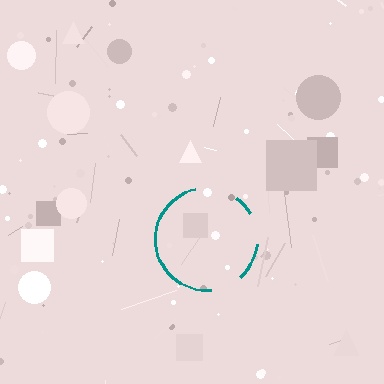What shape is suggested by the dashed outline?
The dashed outline suggests a circle.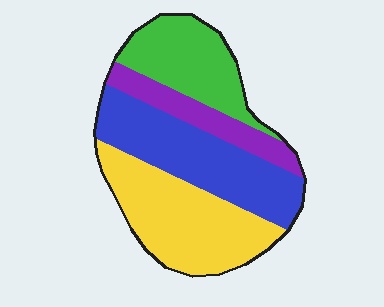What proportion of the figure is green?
Green takes up about one fifth (1/5) of the figure.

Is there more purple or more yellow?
Yellow.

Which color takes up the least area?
Purple, at roughly 15%.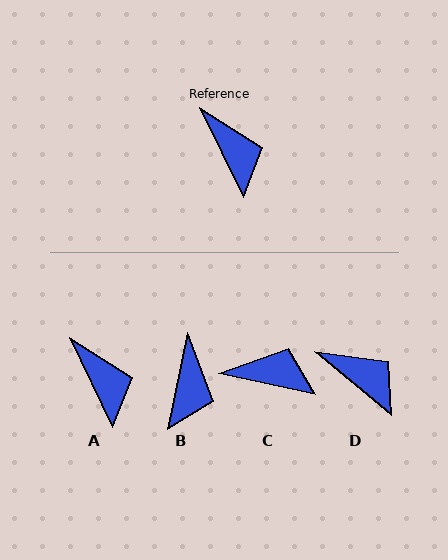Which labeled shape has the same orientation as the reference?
A.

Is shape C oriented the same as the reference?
No, it is off by about 52 degrees.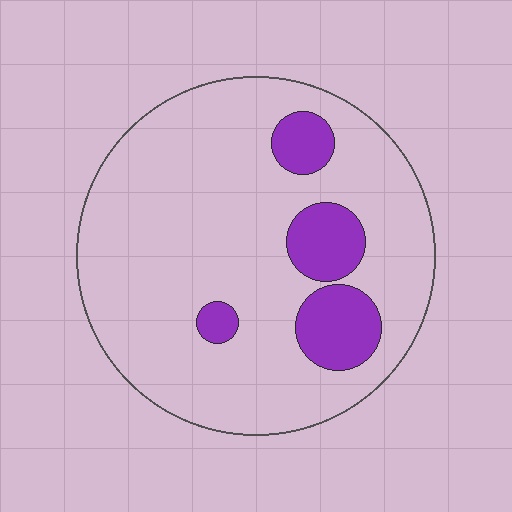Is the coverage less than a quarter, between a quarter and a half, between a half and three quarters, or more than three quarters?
Less than a quarter.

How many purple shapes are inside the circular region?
4.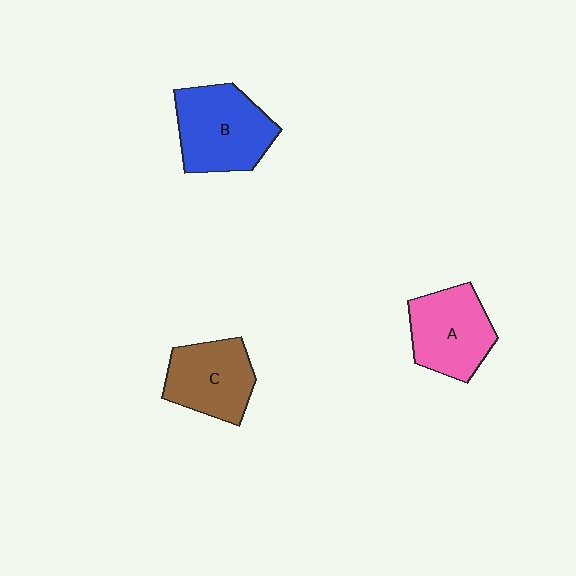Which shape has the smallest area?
Shape C (brown).